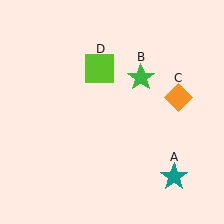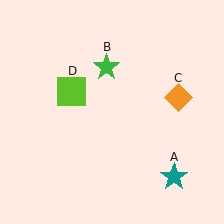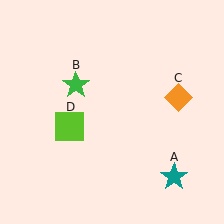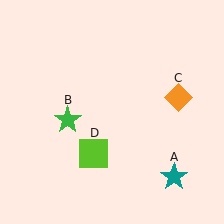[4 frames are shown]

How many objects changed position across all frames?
2 objects changed position: green star (object B), lime square (object D).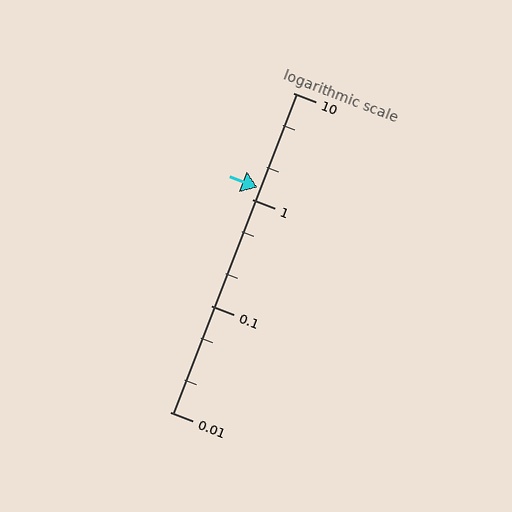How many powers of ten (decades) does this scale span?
The scale spans 3 decades, from 0.01 to 10.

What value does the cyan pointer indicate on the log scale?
The pointer indicates approximately 1.3.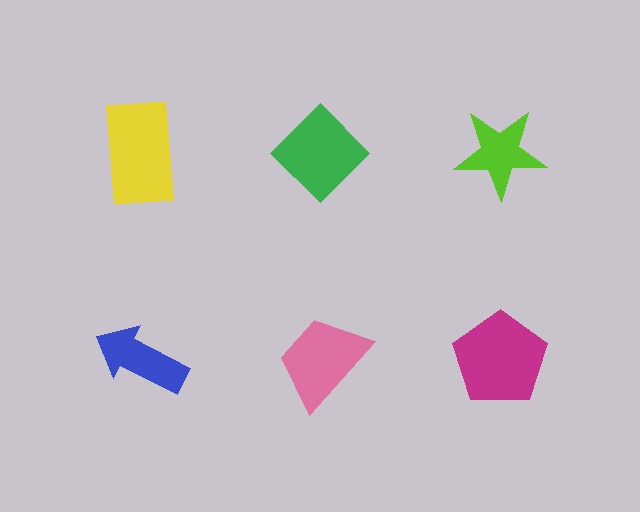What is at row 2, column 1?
A blue arrow.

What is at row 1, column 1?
A yellow rectangle.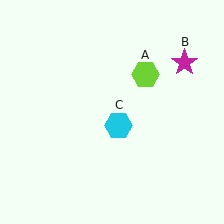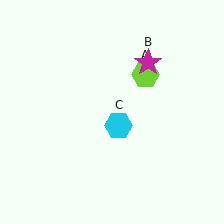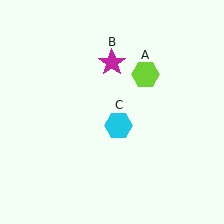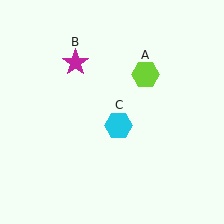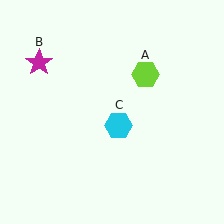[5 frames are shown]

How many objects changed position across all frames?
1 object changed position: magenta star (object B).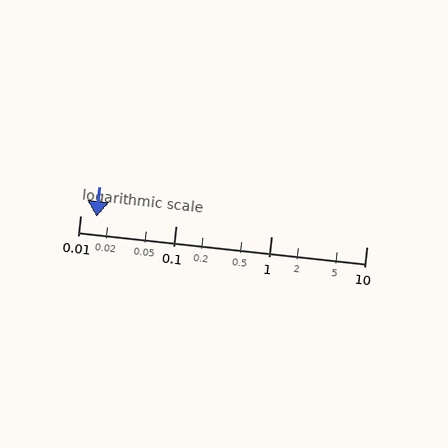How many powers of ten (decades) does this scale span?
The scale spans 3 decades, from 0.01 to 10.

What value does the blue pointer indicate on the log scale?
The pointer indicates approximately 0.015.